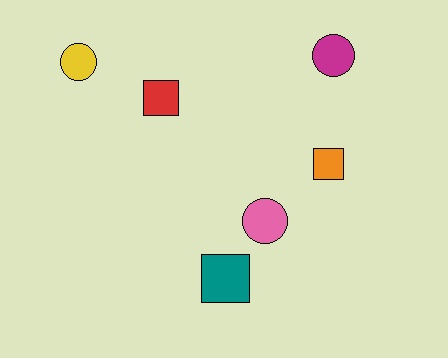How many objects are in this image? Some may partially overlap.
There are 6 objects.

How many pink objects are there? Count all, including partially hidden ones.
There is 1 pink object.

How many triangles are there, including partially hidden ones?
There are no triangles.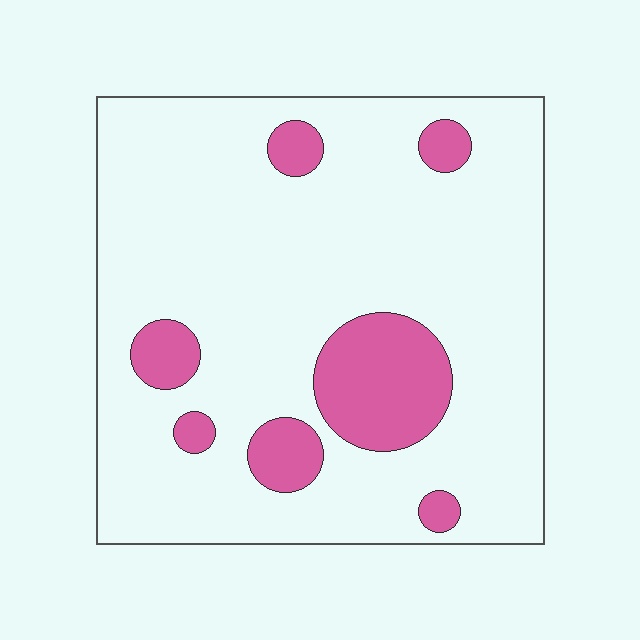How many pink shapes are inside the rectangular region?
7.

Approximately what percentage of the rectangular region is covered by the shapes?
Approximately 15%.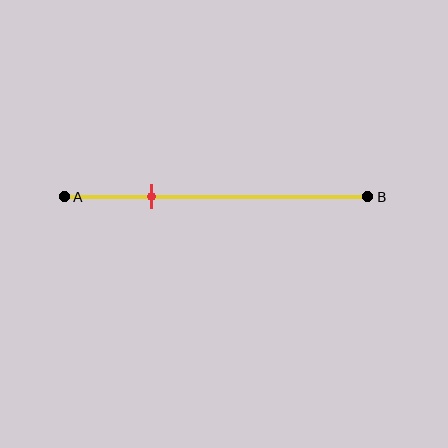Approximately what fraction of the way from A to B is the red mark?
The red mark is approximately 30% of the way from A to B.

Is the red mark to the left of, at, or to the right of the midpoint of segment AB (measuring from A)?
The red mark is to the left of the midpoint of segment AB.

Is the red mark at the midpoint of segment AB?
No, the mark is at about 30% from A, not at the 50% midpoint.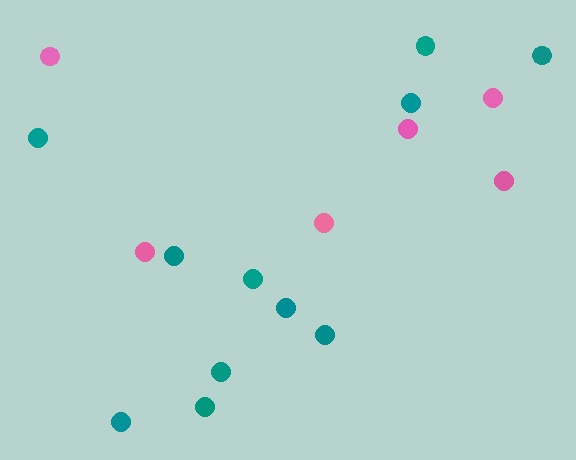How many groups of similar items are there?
There are 2 groups: one group of pink circles (6) and one group of teal circles (11).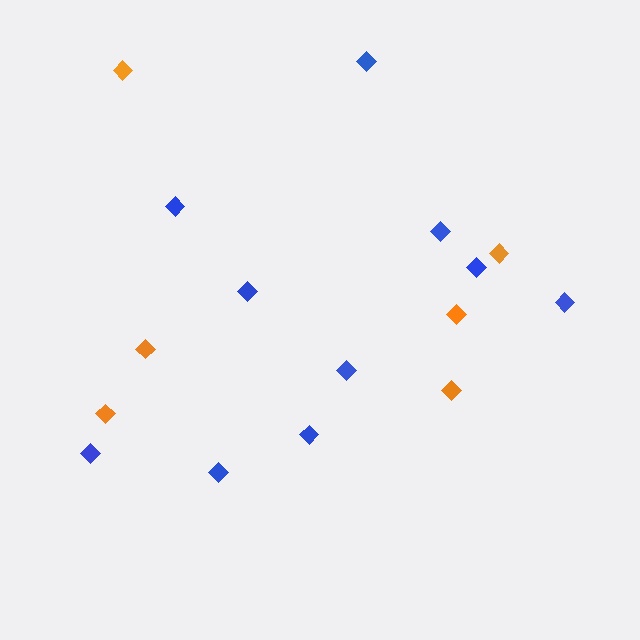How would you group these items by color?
There are 2 groups: one group of orange diamonds (6) and one group of blue diamonds (10).